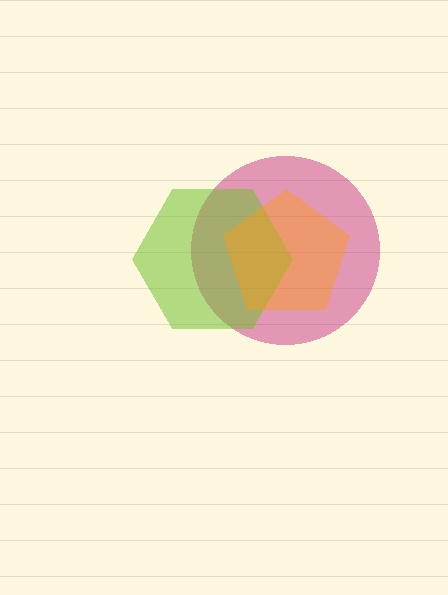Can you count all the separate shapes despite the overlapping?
Yes, there are 3 separate shapes.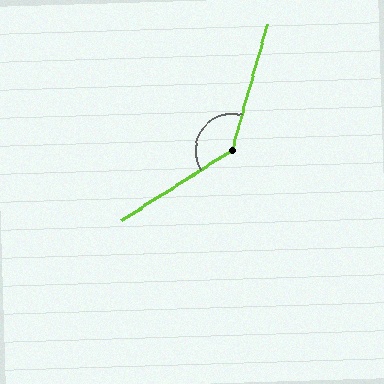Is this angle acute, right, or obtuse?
It is obtuse.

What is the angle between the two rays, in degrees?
Approximately 138 degrees.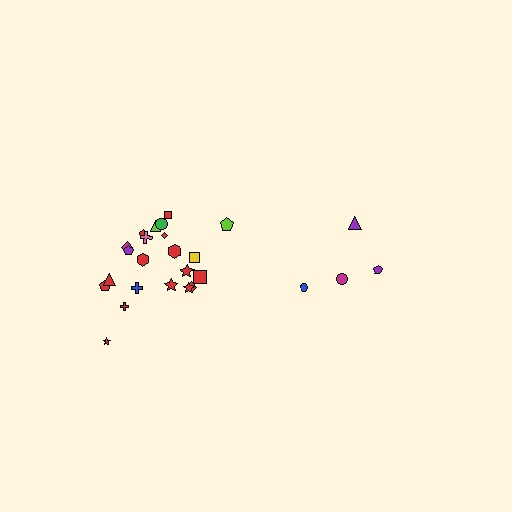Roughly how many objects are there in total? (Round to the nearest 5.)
Roughly 25 objects in total.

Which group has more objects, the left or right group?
The left group.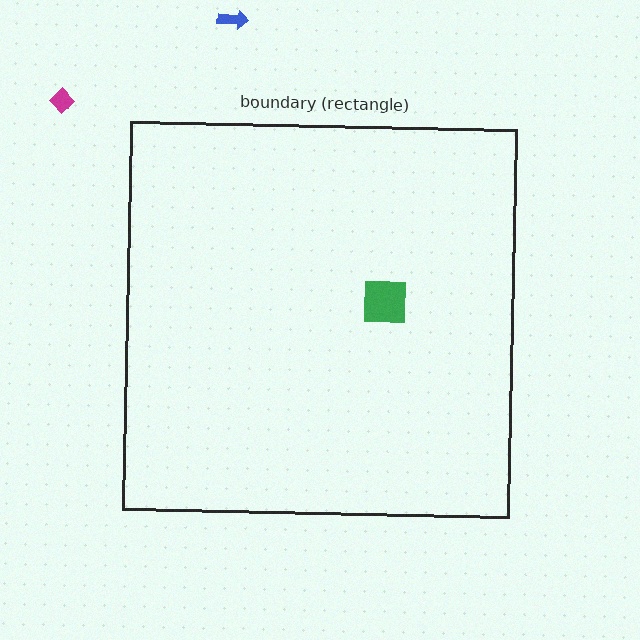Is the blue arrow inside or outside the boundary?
Outside.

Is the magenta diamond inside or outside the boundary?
Outside.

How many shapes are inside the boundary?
1 inside, 2 outside.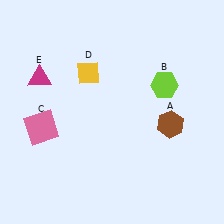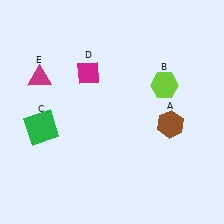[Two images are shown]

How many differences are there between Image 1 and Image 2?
There are 2 differences between the two images.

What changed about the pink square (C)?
In Image 1, C is pink. In Image 2, it changed to green.